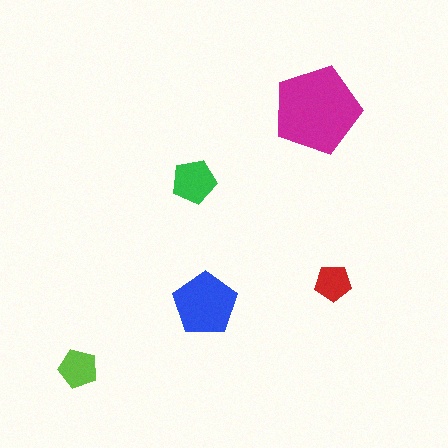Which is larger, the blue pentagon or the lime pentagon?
The blue one.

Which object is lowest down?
The lime pentagon is bottommost.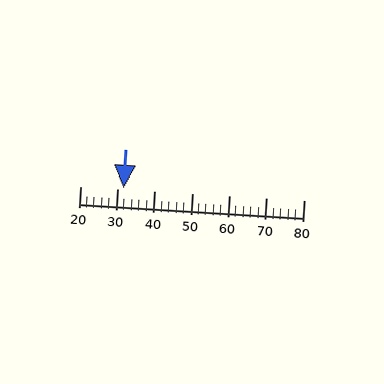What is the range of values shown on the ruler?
The ruler shows values from 20 to 80.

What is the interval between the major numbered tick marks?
The major tick marks are spaced 10 units apart.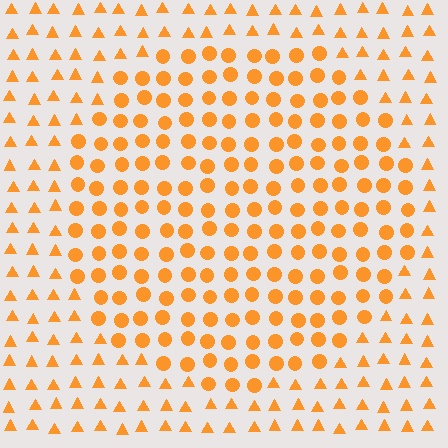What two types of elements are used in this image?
The image uses circles inside the circle region and triangles outside it.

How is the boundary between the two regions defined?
The boundary is defined by a change in element shape: circles inside vs. triangles outside. All elements share the same color and spacing.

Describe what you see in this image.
The image is filled with small orange elements arranged in a uniform grid. A circle-shaped region contains circles, while the surrounding area contains triangles. The boundary is defined purely by the change in element shape.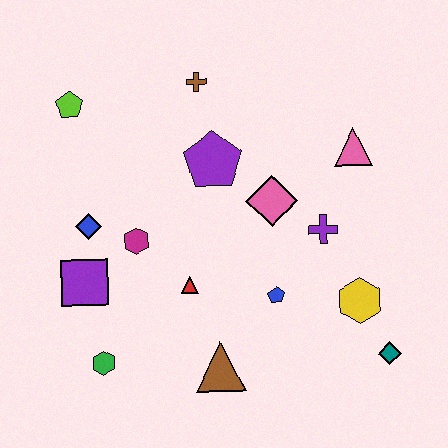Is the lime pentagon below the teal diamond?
No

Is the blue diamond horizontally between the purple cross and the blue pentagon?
No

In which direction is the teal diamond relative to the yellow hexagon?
The teal diamond is below the yellow hexagon.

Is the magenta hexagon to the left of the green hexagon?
No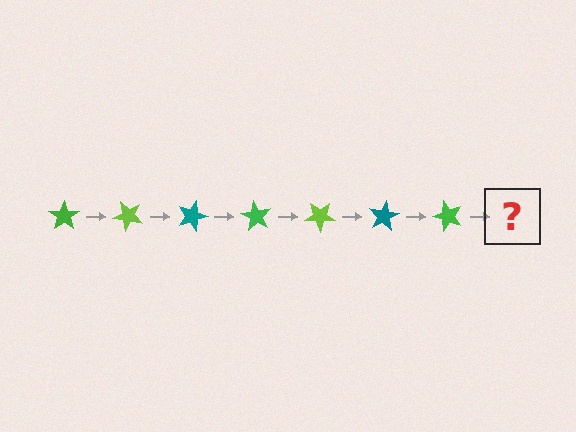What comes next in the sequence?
The next element should be a lime star, rotated 315 degrees from the start.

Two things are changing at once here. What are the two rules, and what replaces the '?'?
The two rules are that it rotates 45 degrees each step and the color cycles through green, lime, and teal. The '?' should be a lime star, rotated 315 degrees from the start.